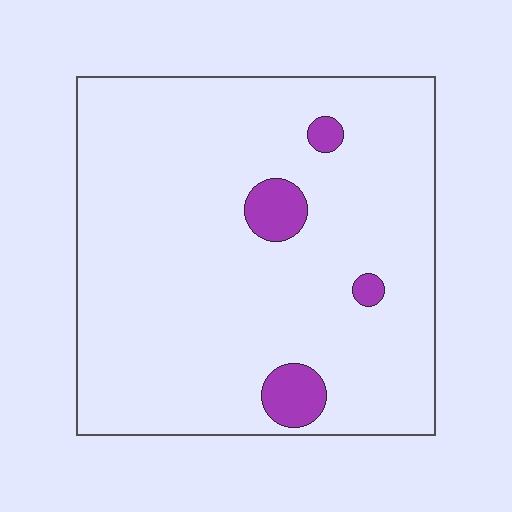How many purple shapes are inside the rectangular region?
4.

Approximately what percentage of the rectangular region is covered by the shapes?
Approximately 5%.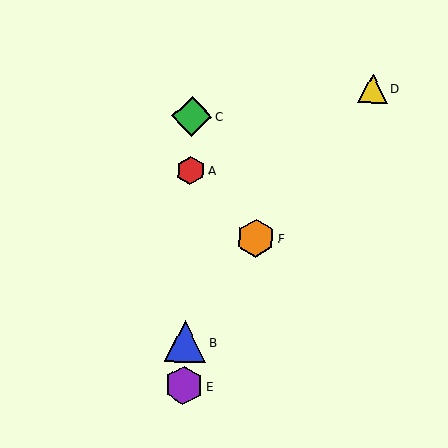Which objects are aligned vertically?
Objects A, B, C, E are aligned vertically.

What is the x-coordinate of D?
Object D is at x≈373.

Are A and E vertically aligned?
Yes, both are at x≈191.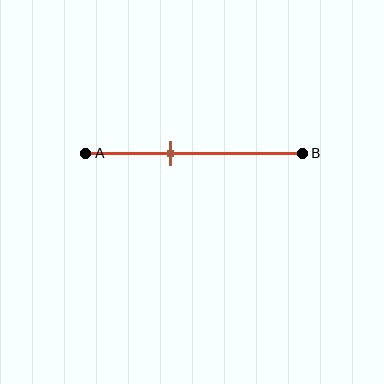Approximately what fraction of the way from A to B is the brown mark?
The brown mark is approximately 40% of the way from A to B.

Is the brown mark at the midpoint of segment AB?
No, the mark is at about 40% from A, not at the 50% midpoint.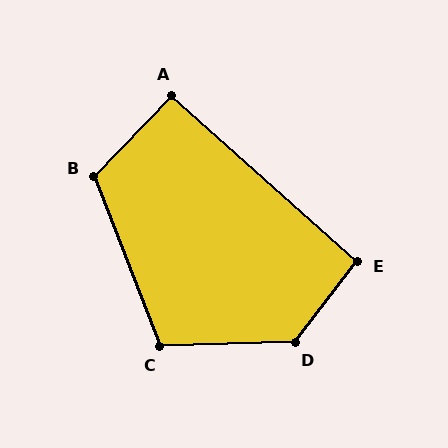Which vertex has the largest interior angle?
D, at approximately 129 degrees.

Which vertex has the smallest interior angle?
A, at approximately 92 degrees.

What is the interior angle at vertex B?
Approximately 115 degrees (obtuse).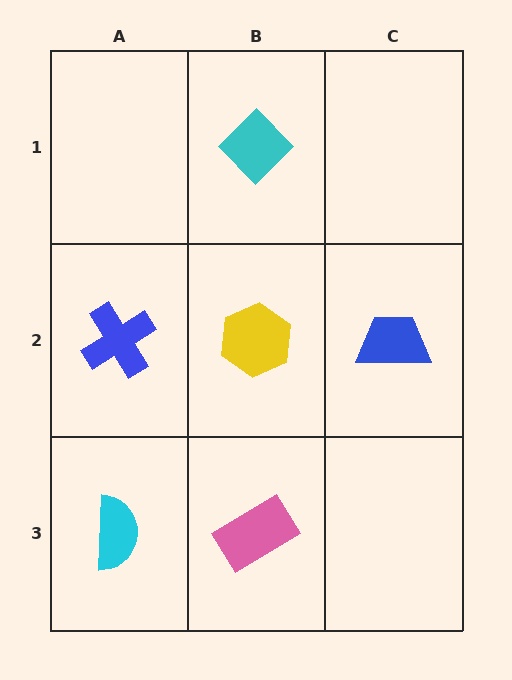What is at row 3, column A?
A cyan semicircle.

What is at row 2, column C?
A blue trapezoid.